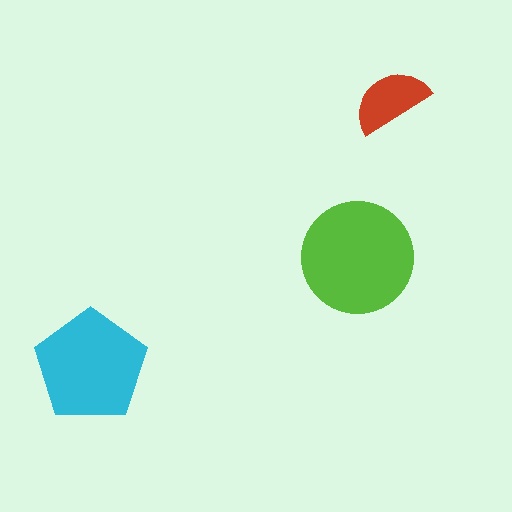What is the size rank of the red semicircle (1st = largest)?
3rd.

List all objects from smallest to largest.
The red semicircle, the cyan pentagon, the lime circle.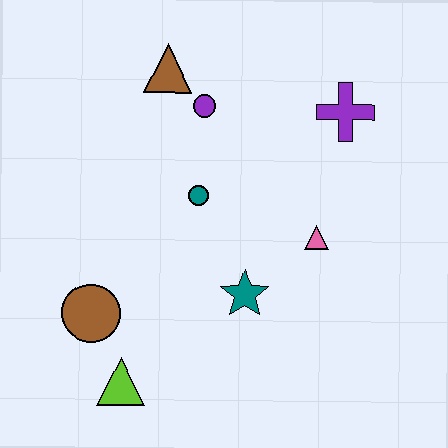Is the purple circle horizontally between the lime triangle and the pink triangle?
Yes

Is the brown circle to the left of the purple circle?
Yes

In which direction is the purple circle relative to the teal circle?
The purple circle is above the teal circle.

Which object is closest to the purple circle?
The brown triangle is closest to the purple circle.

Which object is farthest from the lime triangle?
The purple cross is farthest from the lime triangle.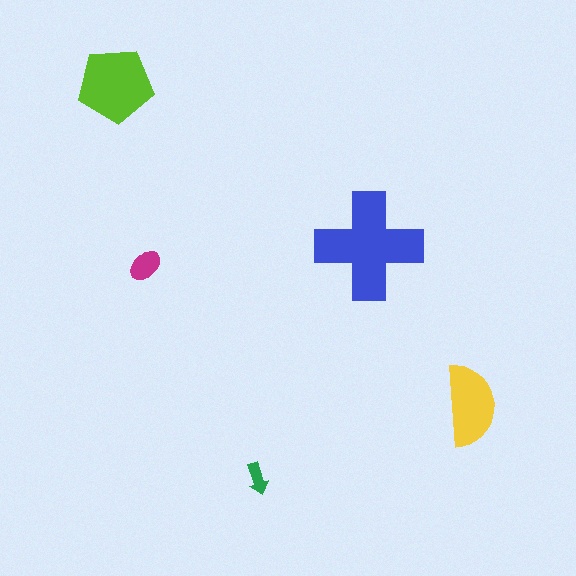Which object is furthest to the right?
The yellow semicircle is rightmost.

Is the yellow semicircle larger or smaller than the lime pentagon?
Smaller.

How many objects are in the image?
There are 5 objects in the image.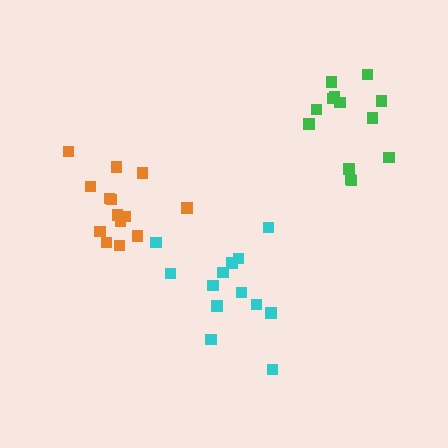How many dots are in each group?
Group 1: 13 dots, Group 2: 14 dots, Group 3: 13 dots (40 total).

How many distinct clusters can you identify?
There are 3 distinct clusters.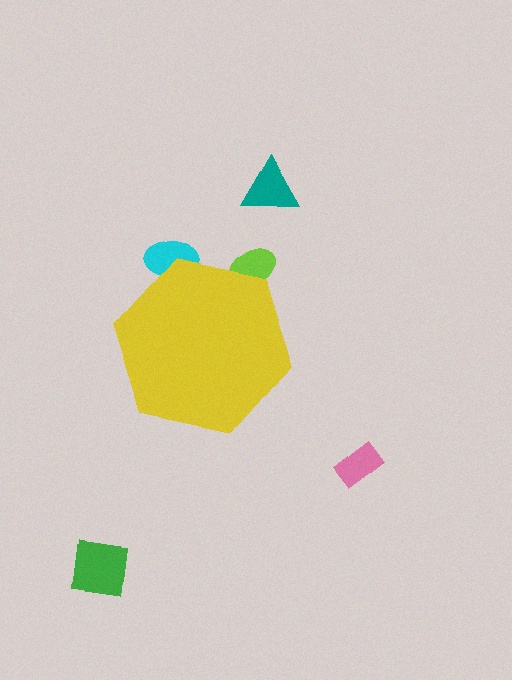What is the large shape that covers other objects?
A yellow hexagon.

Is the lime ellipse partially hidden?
Yes, the lime ellipse is partially hidden behind the yellow hexagon.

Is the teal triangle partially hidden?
No, the teal triangle is fully visible.